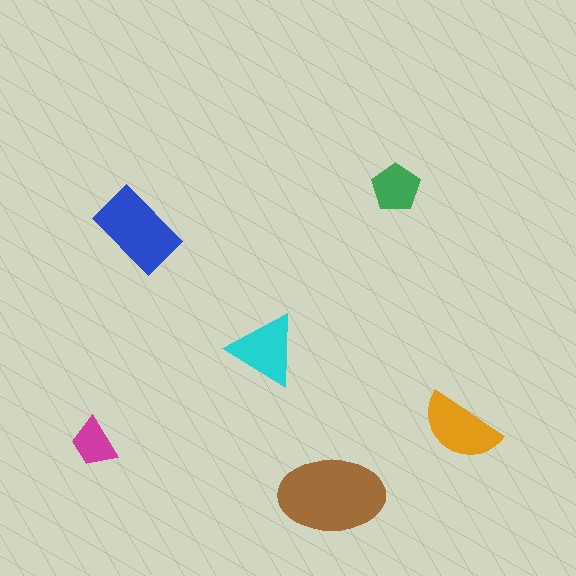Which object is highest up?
The green pentagon is topmost.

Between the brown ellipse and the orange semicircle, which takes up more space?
The brown ellipse.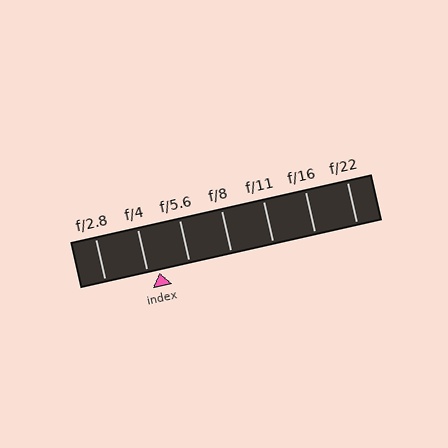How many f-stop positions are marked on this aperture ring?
There are 7 f-stop positions marked.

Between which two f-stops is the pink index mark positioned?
The index mark is between f/4 and f/5.6.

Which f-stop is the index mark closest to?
The index mark is closest to f/4.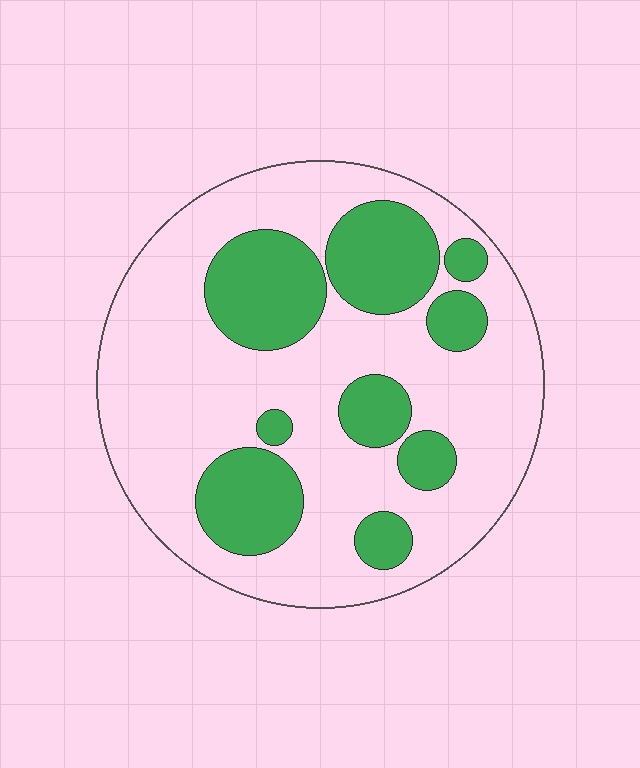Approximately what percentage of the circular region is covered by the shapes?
Approximately 30%.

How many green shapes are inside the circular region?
9.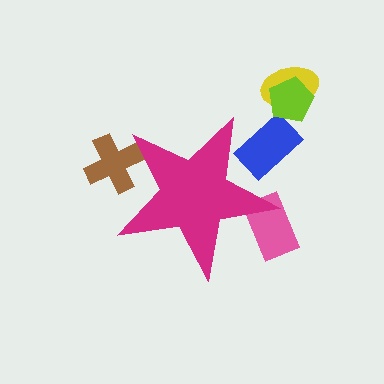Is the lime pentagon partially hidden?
No, the lime pentagon is fully visible.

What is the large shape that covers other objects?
A magenta star.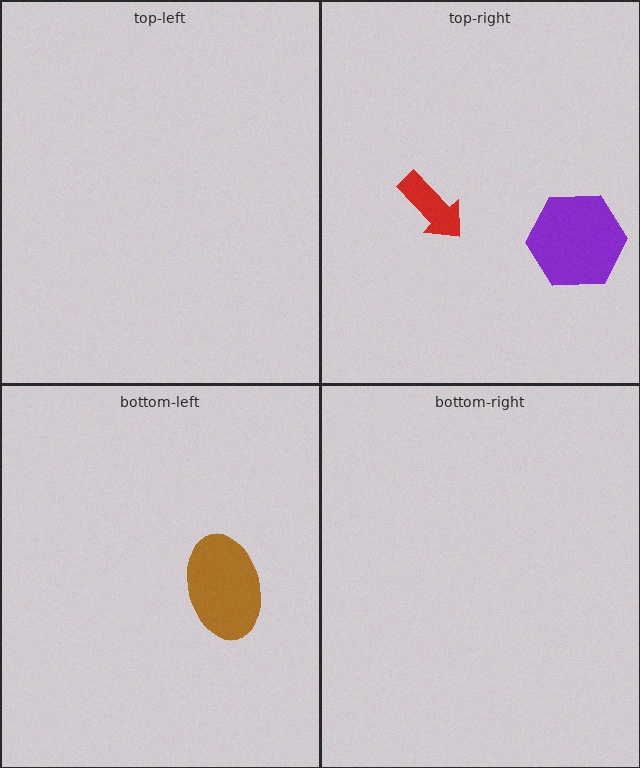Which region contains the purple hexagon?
The top-right region.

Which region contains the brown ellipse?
The bottom-left region.